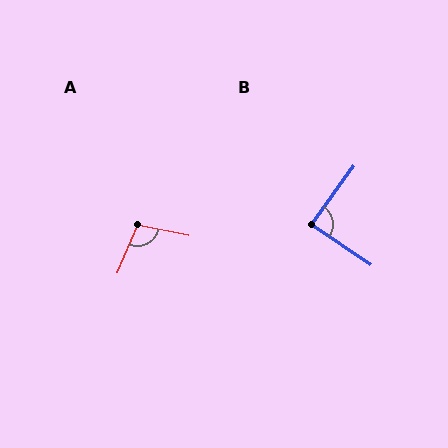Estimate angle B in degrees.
Approximately 89 degrees.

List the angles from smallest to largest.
B (89°), A (102°).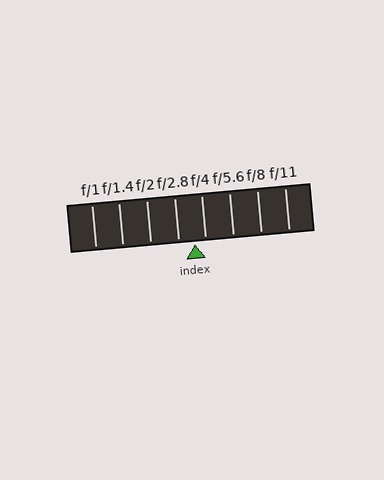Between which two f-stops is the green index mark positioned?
The index mark is between f/2.8 and f/4.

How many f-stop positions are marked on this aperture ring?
There are 8 f-stop positions marked.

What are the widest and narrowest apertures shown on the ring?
The widest aperture shown is f/1 and the narrowest is f/11.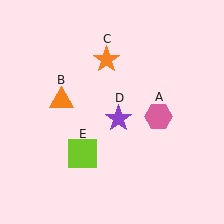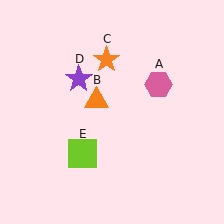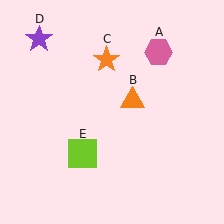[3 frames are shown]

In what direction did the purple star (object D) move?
The purple star (object D) moved up and to the left.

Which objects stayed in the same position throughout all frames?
Orange star (object C) and lime square (object E) remained stationary.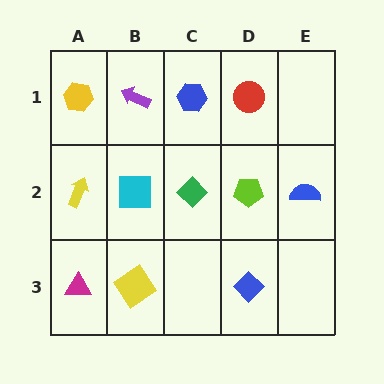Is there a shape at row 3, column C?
No, that cell is empty.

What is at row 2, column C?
A green diamond.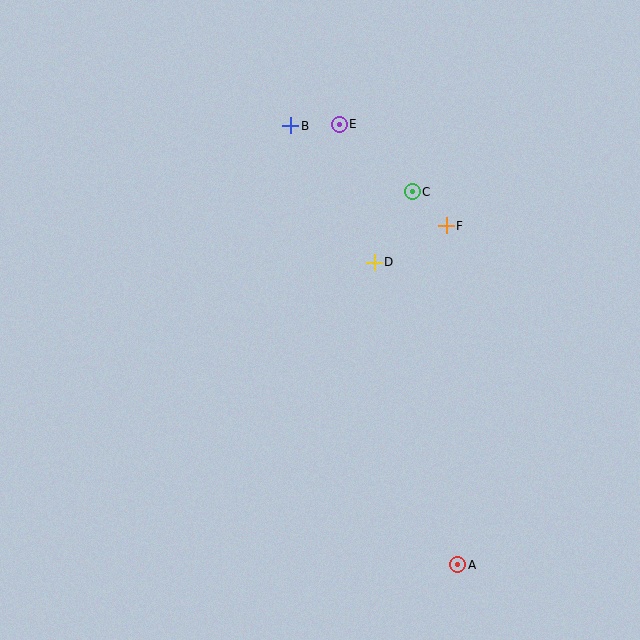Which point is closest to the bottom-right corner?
Point A is closest to the bottom-right corner.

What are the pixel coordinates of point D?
Point D is at (374, 262).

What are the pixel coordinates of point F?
Point F is at (446, 226).